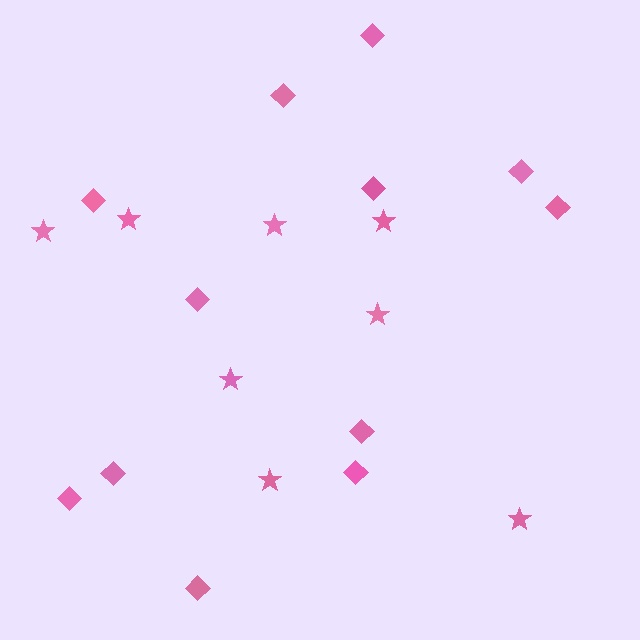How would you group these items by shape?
There are 2 groups: one group of stars (8) and one group of diamonds (12).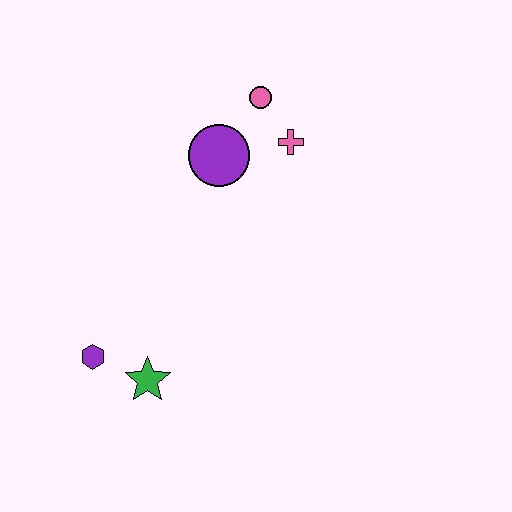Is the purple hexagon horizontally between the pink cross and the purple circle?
No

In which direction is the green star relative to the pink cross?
The green star is below the pink cross.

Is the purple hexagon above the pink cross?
No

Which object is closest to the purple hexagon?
The green star is closest to the purple hexagon.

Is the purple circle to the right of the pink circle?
No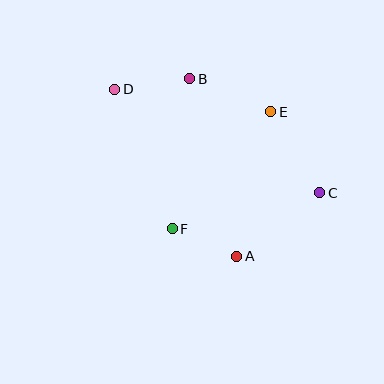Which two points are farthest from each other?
Points C and D are farthest from each other.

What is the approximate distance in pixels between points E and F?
The distance between E and F is approximately 153 pixels.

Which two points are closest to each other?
Points A and F are closest to each other.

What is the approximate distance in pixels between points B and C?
The distance between B and C is approximately 173 pixels.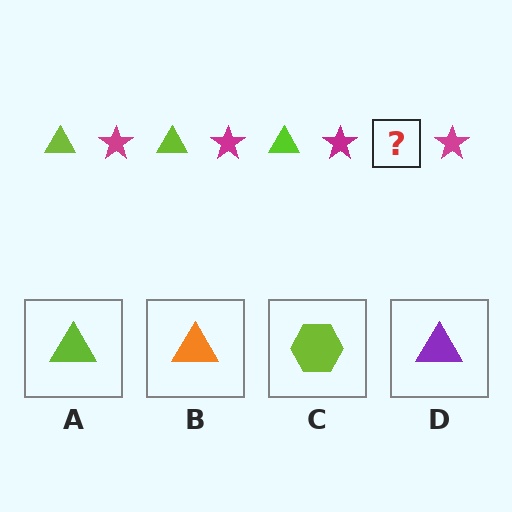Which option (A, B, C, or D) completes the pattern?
A.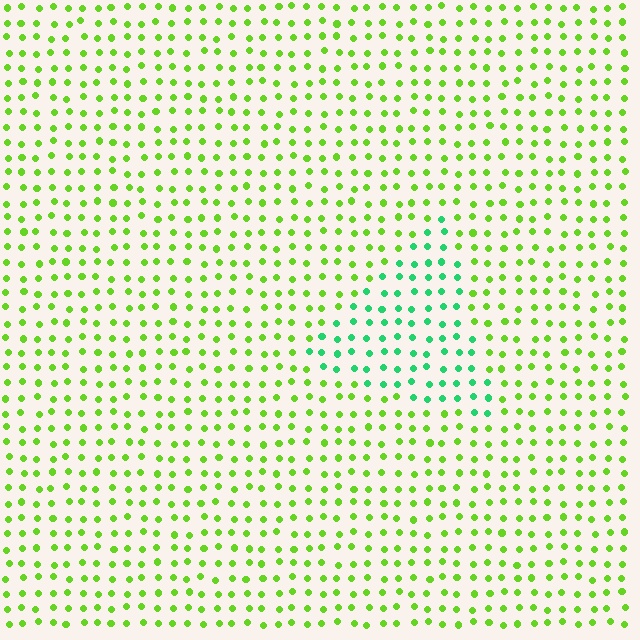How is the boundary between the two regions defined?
The boundary is defined purely by a slight shift in hue (about 48 degrees). Spacing, size, and orientation are identical on both sides.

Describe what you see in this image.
The image is filled with small lime elements in a uniform arrangement. A triangle-shaped region is visible where the elements are tinted to a slightly different hue, forming a subtle color boundary.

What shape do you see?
I see a triangle.